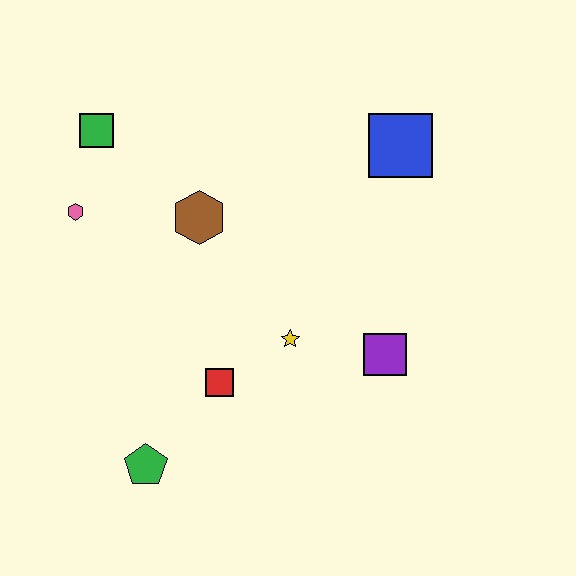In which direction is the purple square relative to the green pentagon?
The purple square is to the right of the green pentagon.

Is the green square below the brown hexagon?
No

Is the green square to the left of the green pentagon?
Yes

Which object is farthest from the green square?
The purple square is farthest from the green square.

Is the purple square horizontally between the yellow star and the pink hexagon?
No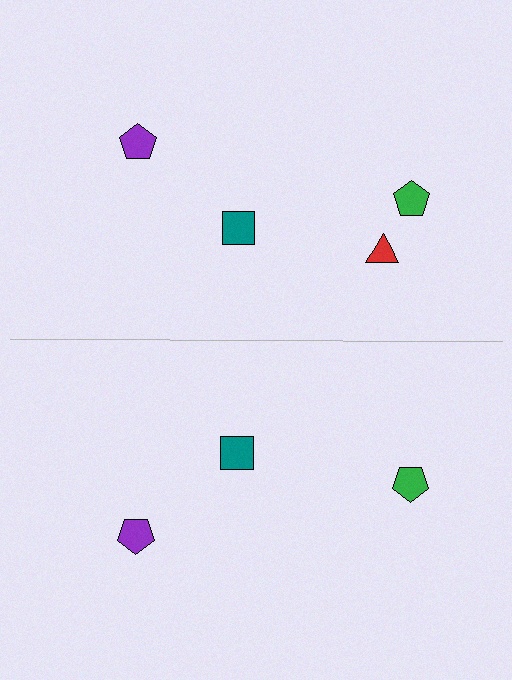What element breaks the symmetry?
A red triangle is missing from the bottom side.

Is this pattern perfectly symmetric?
No, the pattern is not perfectly symmetric. A red triangle is missing from the bottom side.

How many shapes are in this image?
There are 7 shapes in this image.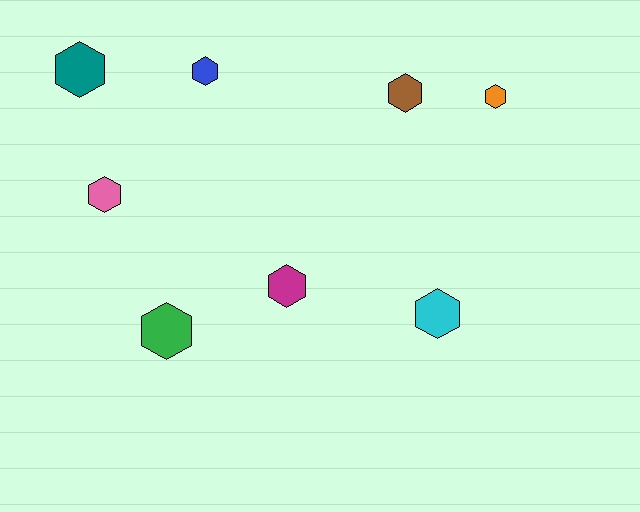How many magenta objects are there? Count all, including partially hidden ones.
There is 1 magenta object.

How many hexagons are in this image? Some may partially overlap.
There are 8 hexagons.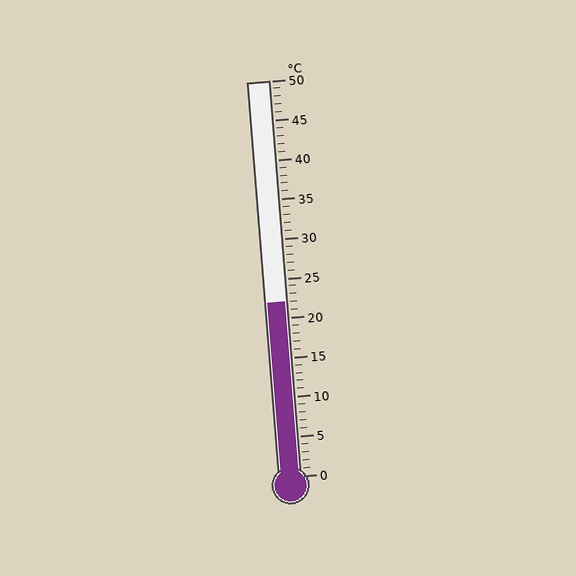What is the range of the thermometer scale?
The thermometer scale ranges from 0°C to 50°C.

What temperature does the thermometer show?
The thermometer shows approximately 22°C.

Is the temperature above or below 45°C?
The temperature is below 45°C.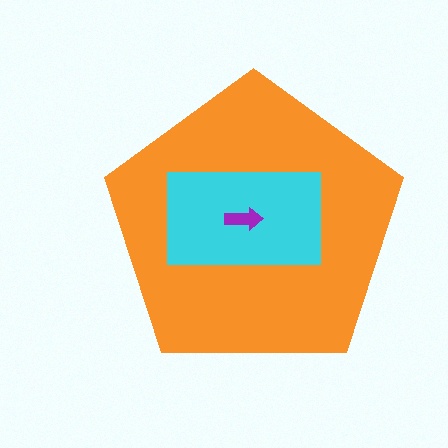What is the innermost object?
The purple arrow.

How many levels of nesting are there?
3.